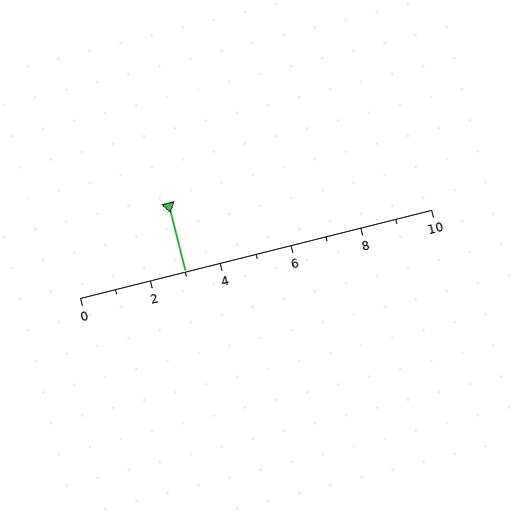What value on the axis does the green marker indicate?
The marker indicates approximately 3.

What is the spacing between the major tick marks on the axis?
The major ticks are spaced 2 apart.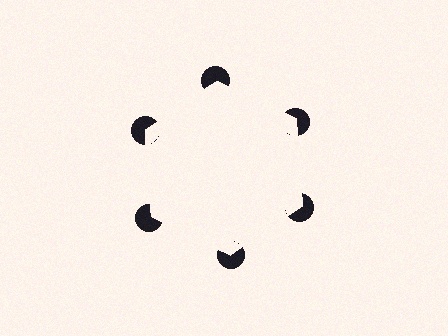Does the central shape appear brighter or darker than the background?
It typically appears slightly brighter than the background, even though no actual brightness change is drawn.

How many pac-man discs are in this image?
There are 6 — one at each vertex of the illusory hexagon.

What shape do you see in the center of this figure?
An illusory hexagon — its edges are inferred from the aligned wedge cuts in the pac-man discs, not physically drawn.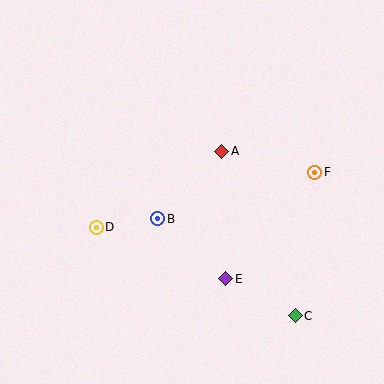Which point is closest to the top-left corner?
Point D is closest to the top-left corner.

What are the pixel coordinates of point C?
Point C is at (295, 316).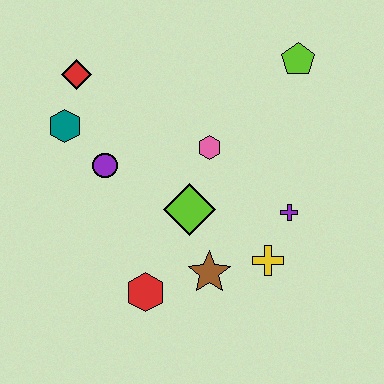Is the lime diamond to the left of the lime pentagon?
Yes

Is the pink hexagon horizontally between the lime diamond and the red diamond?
No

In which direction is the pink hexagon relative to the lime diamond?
The pink hexagon is above the lime diamond.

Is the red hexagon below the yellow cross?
Yes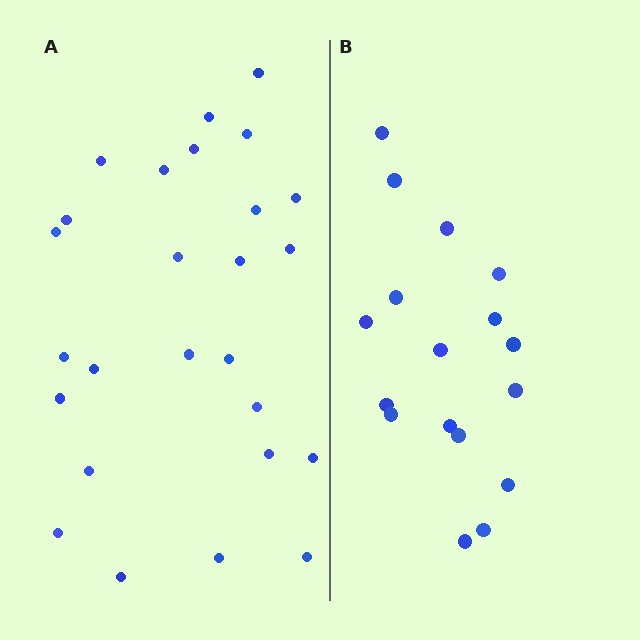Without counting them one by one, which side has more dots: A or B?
Region A (the left region) has more dots.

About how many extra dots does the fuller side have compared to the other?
Region A has roughly 8 or so more dots than region B.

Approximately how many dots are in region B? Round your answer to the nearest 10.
About 20 dots. (The exact count is 17, which rounds to 20.)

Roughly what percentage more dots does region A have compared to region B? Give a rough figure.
About 55% more.